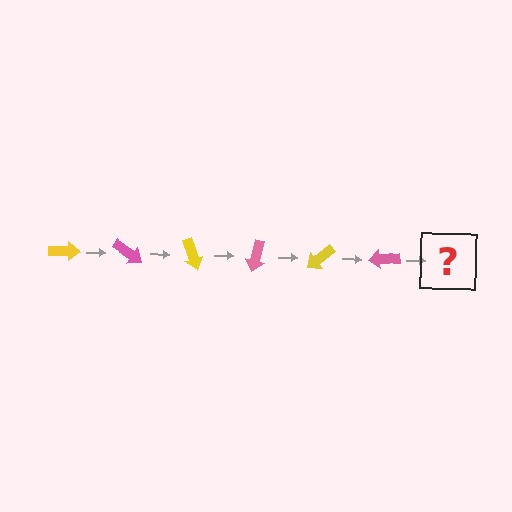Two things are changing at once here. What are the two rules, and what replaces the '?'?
The two rules are that it rotates 35 degrees each step and the color cycles through yellow and pink. The '?' should be a yellow arrow, rotated 210 degrees from the start.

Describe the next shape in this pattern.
It should be a yellow arrow, rotated 210 degrees from the start.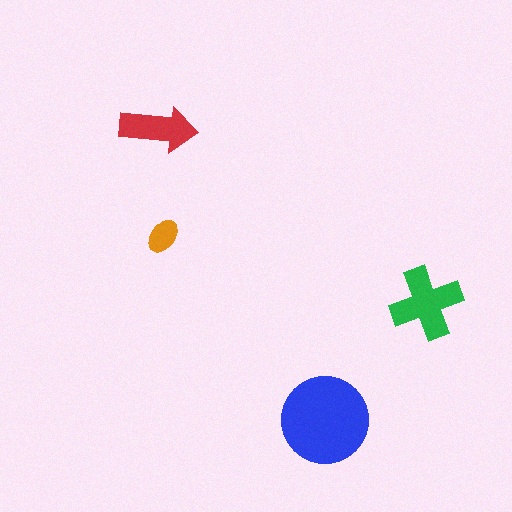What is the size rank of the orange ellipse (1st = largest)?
4th.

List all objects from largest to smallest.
The blue circle, the green cross, the red arrow, the orange ellipse.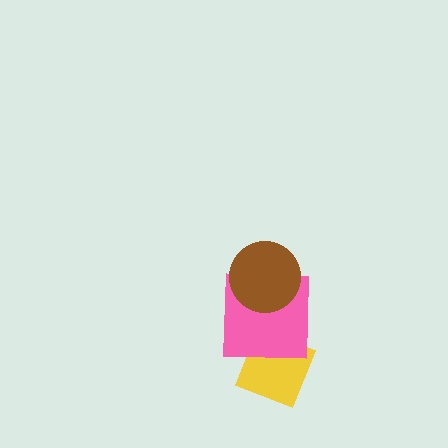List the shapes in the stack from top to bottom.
From top to bottom: the brown circle, the pink square, the yellow diamond.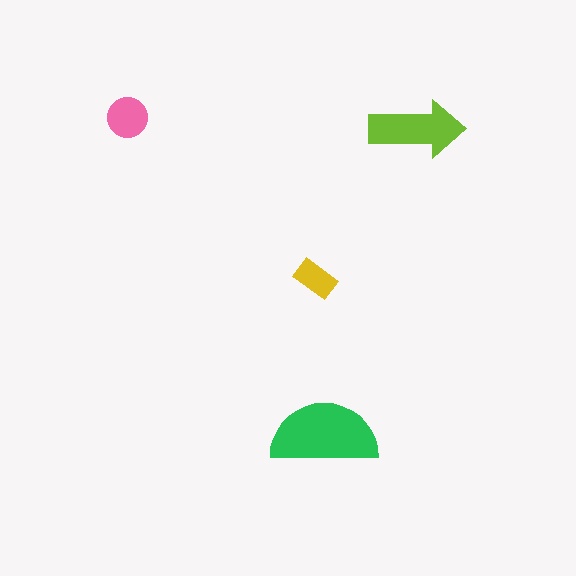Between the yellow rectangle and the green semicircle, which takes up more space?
The green semicircle.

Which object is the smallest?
The yellow rectangle.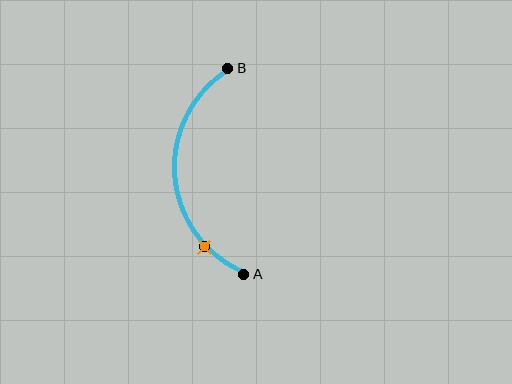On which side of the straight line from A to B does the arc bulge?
The arc bulges to the left of the straight line connecting A and B.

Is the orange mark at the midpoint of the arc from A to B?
No. The orange mark lies on the arc but is closer to endpoint A. The arc midpoint would be at the point on the curve equidistant along the arc from both A and B.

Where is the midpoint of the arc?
The arc midpoint is the point on the curve farthest from the straight line joining A and B. It sits to the left of that line.